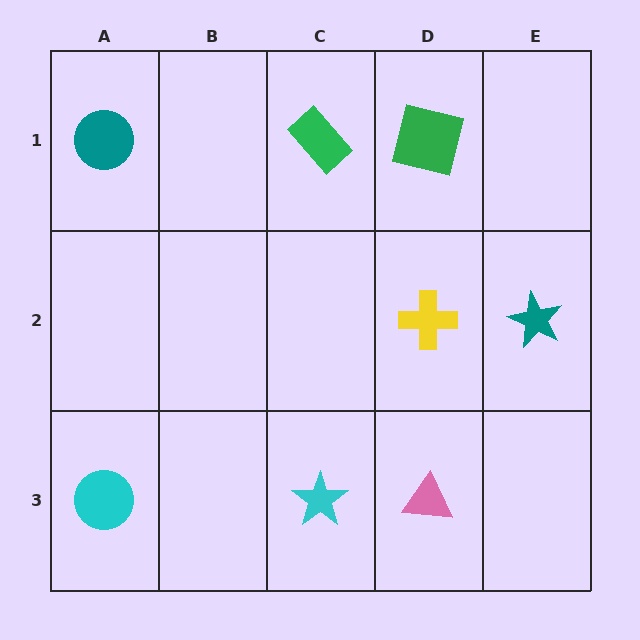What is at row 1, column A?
A teal circle.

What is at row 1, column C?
A green rectangle.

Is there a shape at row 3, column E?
No, that cell is empty.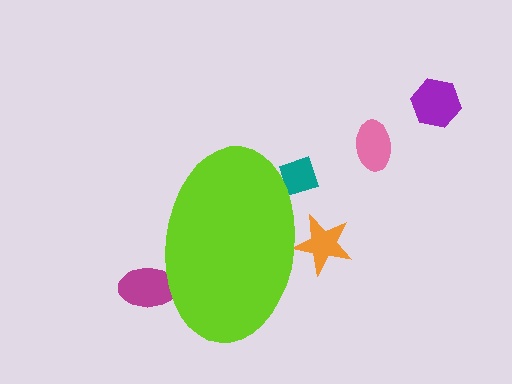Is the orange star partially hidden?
Yes, the orange star is partially hidden behind the lime ellipse.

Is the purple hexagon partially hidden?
No, the purple hexagon is fully visible.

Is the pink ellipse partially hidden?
No, the pink ellipse is fully visible.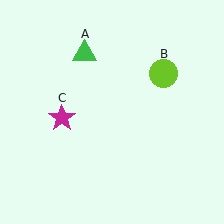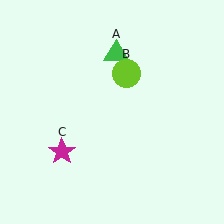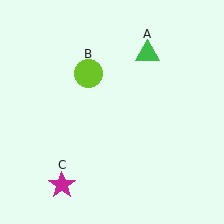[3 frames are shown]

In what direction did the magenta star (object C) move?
The magenta star (object C) moved down.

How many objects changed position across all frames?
3 objects changed position: green triangle (object A), lime circle (object B), magenta star (object C).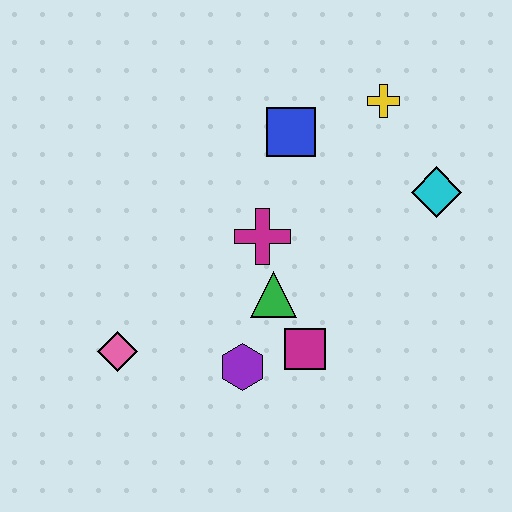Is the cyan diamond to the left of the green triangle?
No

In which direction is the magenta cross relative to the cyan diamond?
The magenta cross is to the left of the cyan diamond.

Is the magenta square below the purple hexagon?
No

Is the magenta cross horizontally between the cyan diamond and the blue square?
No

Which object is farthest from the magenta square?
The yellow cross is farthest from the magenta square.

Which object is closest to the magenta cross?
The green triangle is closest to the magenta cross.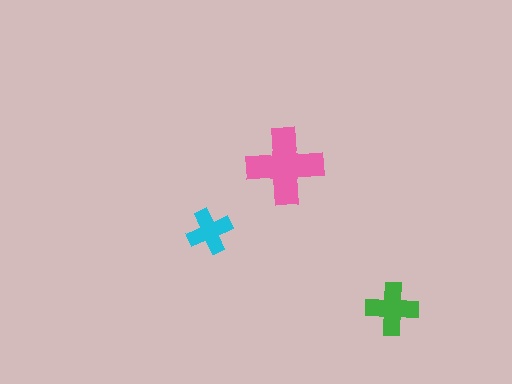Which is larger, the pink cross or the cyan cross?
The pink one.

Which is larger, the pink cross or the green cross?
The pink one.